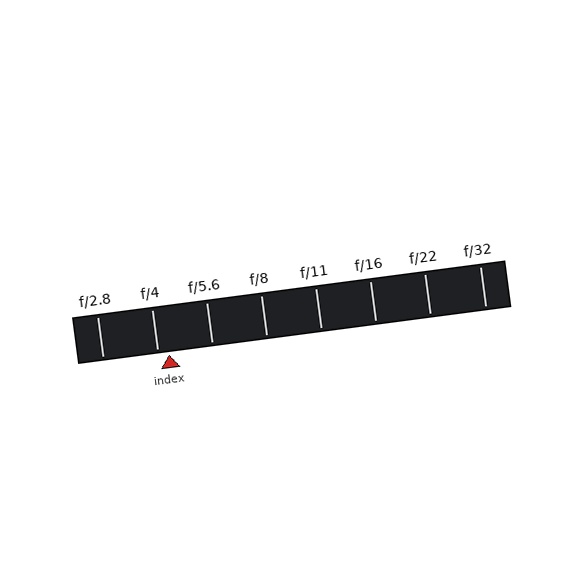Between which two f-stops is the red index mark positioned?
The index mark is between f/4 and f/5.6.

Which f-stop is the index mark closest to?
The index mark is closest to f/4.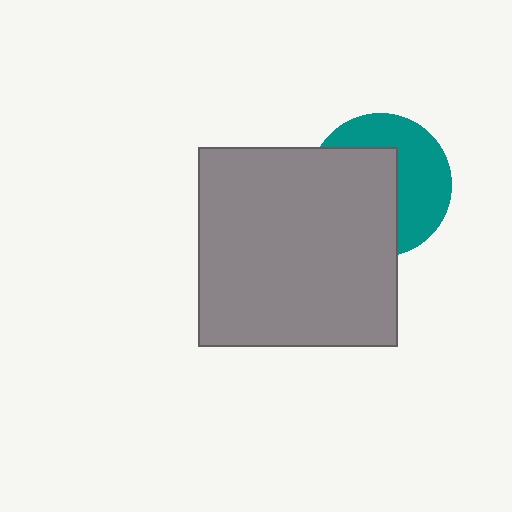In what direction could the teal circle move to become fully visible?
The teal circle could move right. That would shift it out from behind the gray square entirely.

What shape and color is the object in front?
The object in front is a gray square.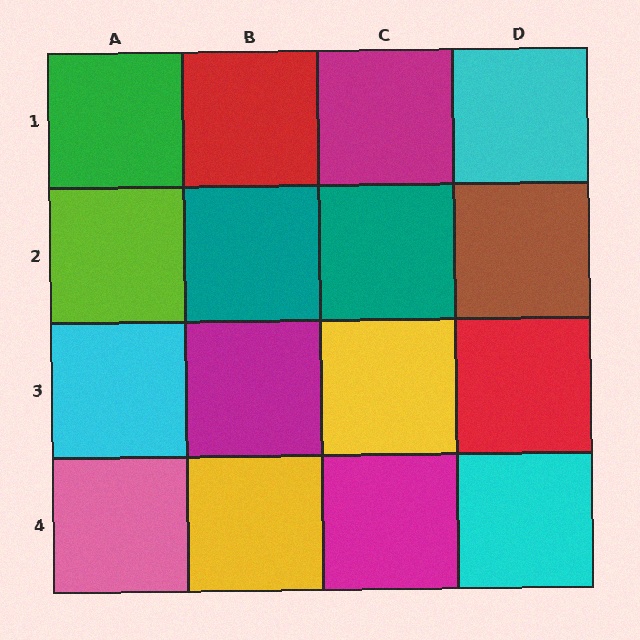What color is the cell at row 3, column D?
Red.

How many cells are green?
1 cell is green.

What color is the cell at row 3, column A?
Cyan.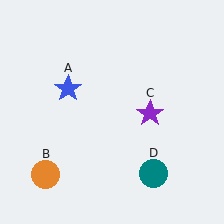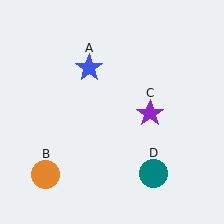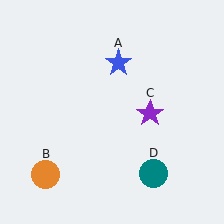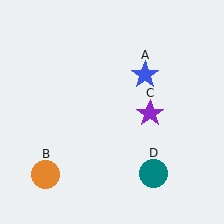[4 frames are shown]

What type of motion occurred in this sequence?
The blue star (object A) rotated clockwise around the center of the scene.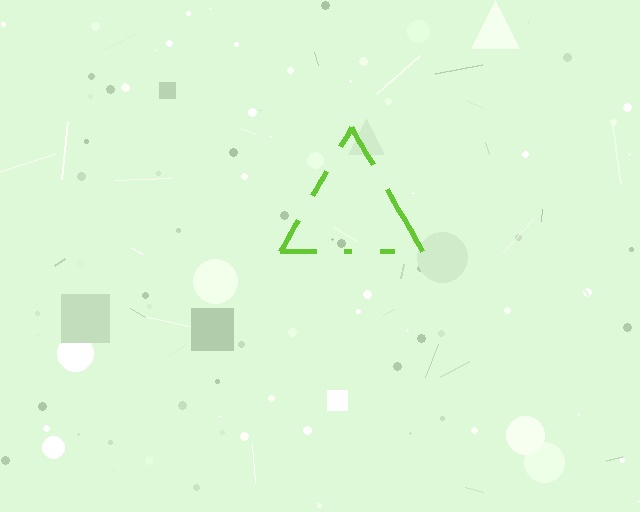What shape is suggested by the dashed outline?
The dashed outline suggests a triangle.